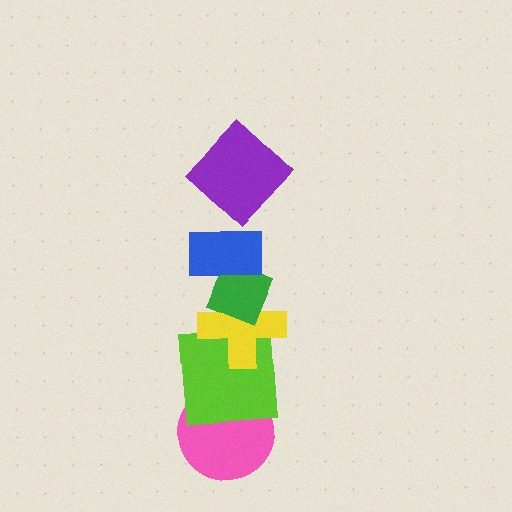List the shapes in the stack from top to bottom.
From top to bottom: the purple diamond, the blue rectangle, the green diamond, the yellow cross, the lime square, the pink circle.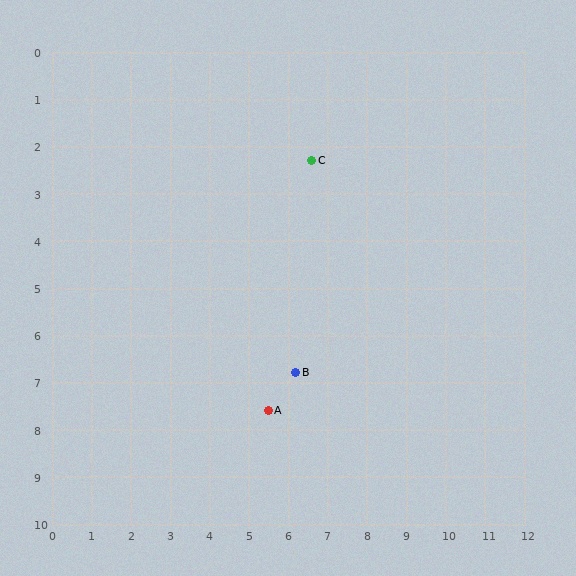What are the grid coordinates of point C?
Point C is at approximately (6.6, 2.3).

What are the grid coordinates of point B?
Point B is at approximately (6.2, 6.8).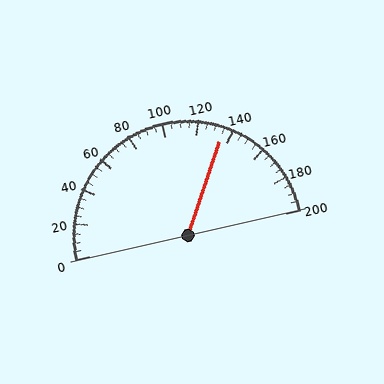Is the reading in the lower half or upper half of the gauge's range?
The reading is in the upper half of the range (0 to 200).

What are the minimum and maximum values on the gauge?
The gauge ranges from 0 to 200.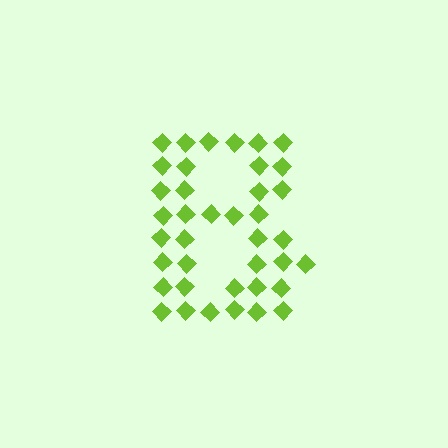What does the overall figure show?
The overall figure shows the letter B.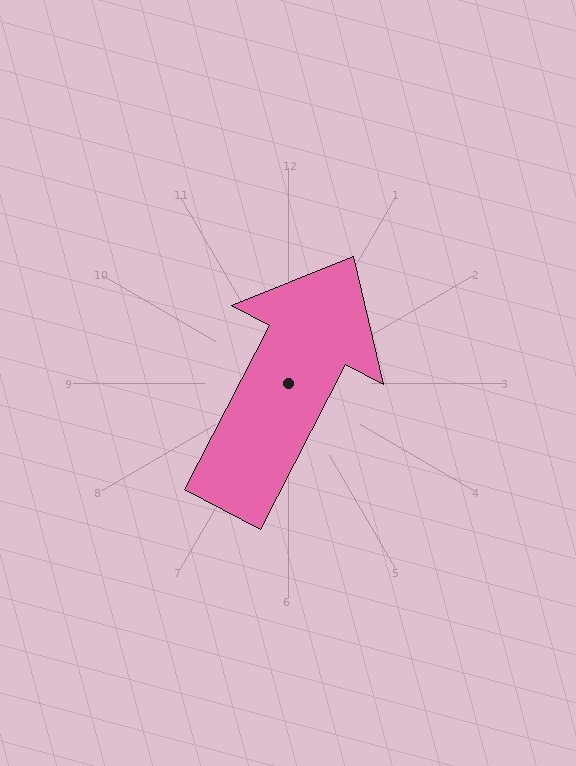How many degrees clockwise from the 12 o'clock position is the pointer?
Approximately 27 degrees.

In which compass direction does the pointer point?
Northeast.